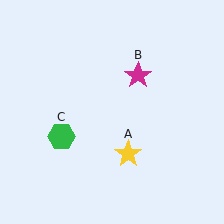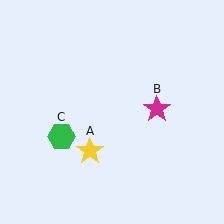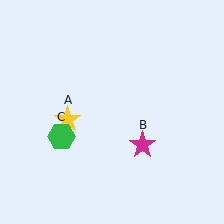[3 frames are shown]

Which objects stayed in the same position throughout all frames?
Green hexagon (object C) remained stationary.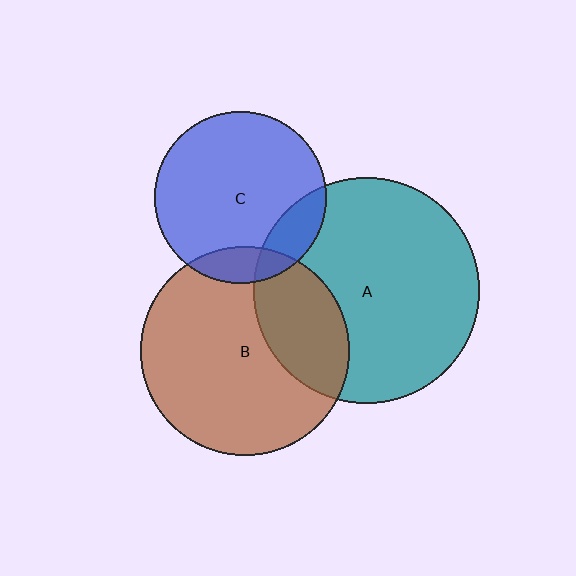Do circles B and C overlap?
Yes.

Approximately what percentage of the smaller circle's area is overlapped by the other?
Approximately 10%.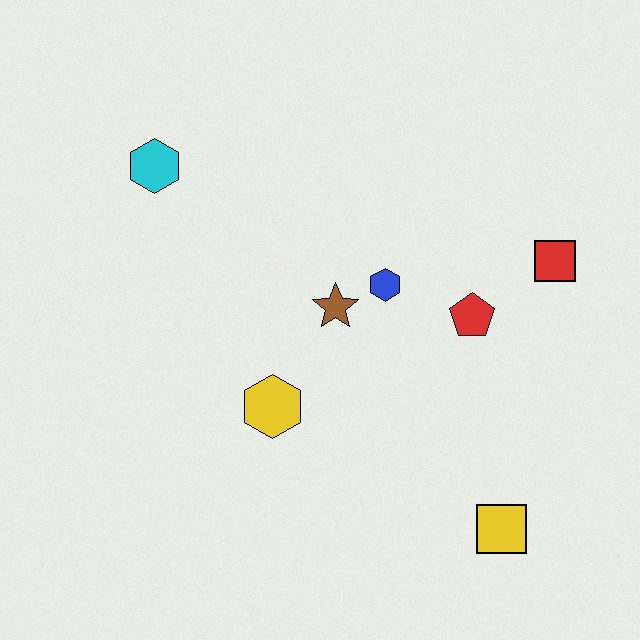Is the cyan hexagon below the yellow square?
No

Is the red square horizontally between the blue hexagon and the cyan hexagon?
No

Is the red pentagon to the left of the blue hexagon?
No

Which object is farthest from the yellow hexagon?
The red square is farthest from the yellow hexagon.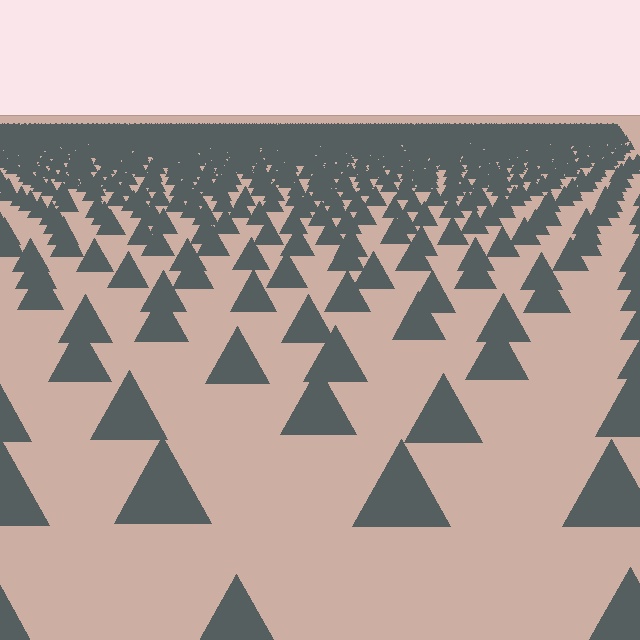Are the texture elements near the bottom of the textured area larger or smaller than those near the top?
Larger. Near the bottom, elements are closer to the viewer and appear at a bigger on-screen size.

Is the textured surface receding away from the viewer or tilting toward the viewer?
The surface is receding away from the viewer. Texture elements get smaller and denser toward the top.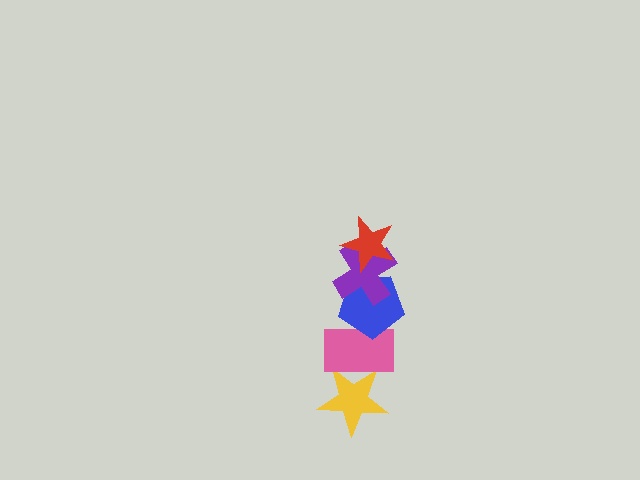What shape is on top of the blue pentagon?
The purple cross is on top of the blue pentagon.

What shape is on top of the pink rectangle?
The blue pentagon is on top of the pink rectangle.